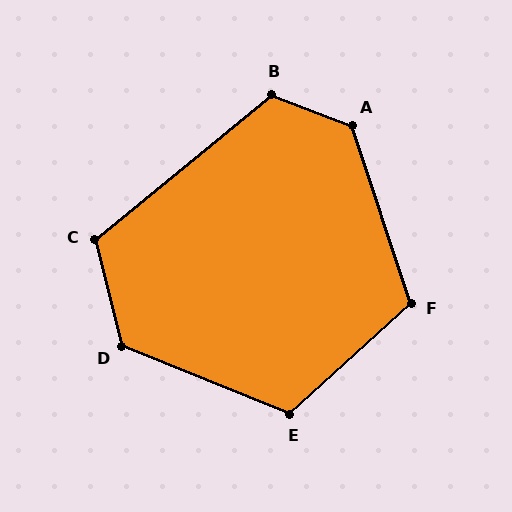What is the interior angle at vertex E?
Approximately 115 degrees (obtuse).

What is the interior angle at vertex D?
Approximately 126 degrees (obtuse).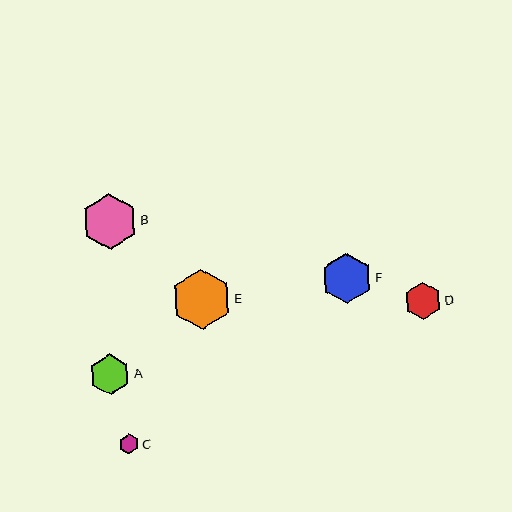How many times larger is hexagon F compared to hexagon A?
Hexagon F is approximately 1.2 times the size of hexagon A.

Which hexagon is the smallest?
Hexagon C is the smallest with a size of approximately 20 pixels.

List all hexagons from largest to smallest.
From largest to smallest: E, B, F, A, D, C.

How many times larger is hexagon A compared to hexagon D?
Hexagon A is approximately 1.1 times the size of hexagon D.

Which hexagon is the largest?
Hexagon E is the largest with a size of approximately 60 pixels.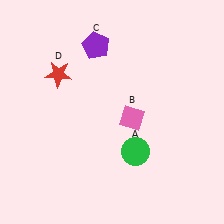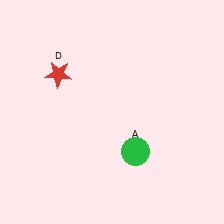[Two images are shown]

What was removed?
The purple pentagon (C), the pink diamond (B) were removed in Image 2.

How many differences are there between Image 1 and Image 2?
There are 2 differences between the two images.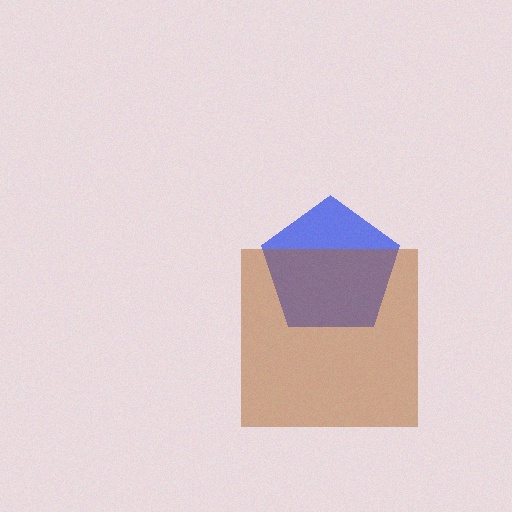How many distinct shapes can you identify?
There are 2 distinct shapes: a blue pentagon, a brown square.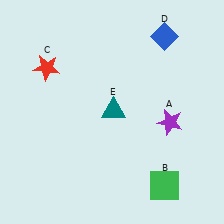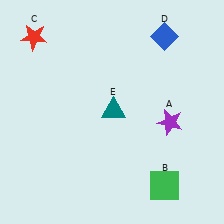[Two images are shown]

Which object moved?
The red star (C) moved up.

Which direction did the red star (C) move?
The red star (C) moved up.